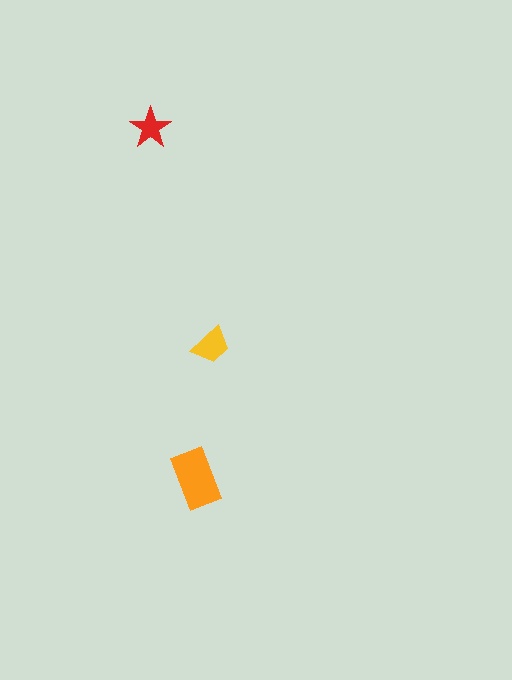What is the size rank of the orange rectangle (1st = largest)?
1st.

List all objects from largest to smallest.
The orange rectangle, the yellow trapezoid, the red star.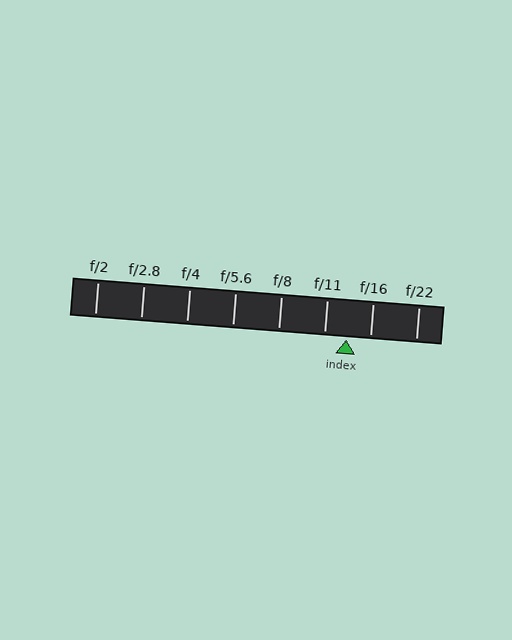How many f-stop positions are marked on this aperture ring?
There are 8 f-stop positions marked.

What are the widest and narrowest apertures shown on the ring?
The widest aperture shown is f/2 and the narrowest is f/22.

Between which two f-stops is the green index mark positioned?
The index mark is between f/11 and f/16.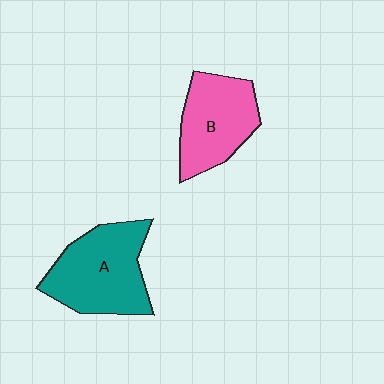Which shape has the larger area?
Shape A (teal).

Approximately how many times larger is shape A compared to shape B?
Approximately 1.2 times.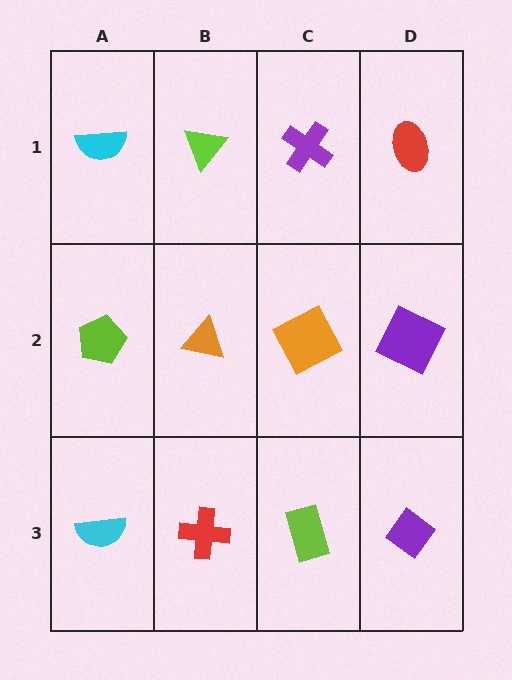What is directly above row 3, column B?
An orange triangle.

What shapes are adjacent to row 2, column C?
A purple cross (row 1, column C), a lime rectangle (row 3, column C), an orange triangle (row 2, column B), a purple square (row 2, column D).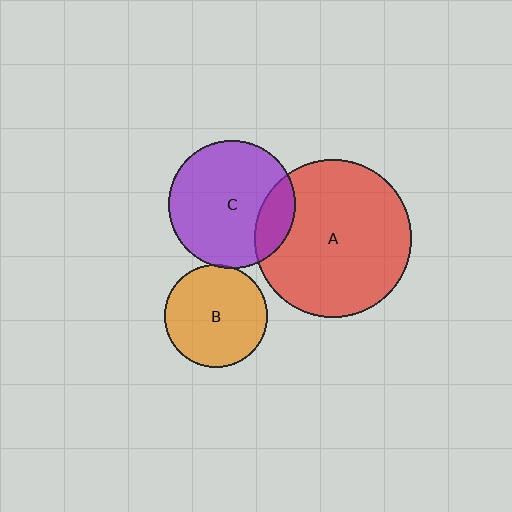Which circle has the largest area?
Circle A (red).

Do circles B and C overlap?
Yes.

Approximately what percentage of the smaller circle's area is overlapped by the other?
Approximately 5%.